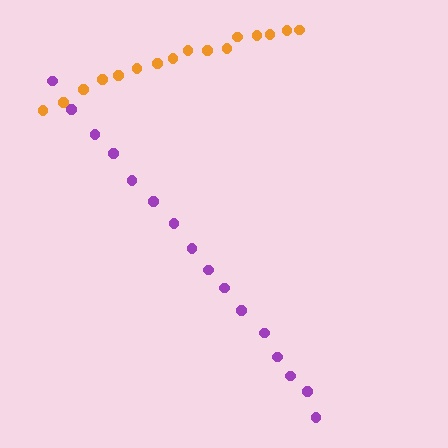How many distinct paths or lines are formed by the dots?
There are 2 distinct paths.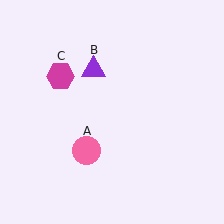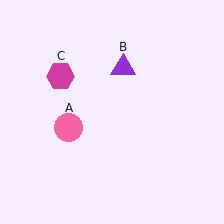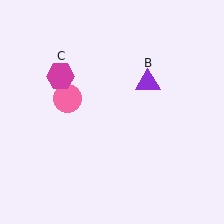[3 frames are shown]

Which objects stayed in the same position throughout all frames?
Magenta hexagon (object C) remained stationary.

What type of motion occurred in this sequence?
The pink circle (object A), purple triangle (object B) rotated clockwise around the center of the scene.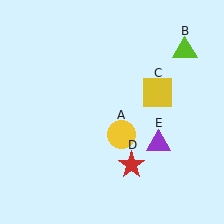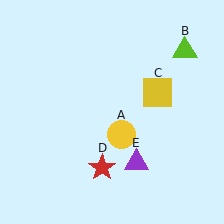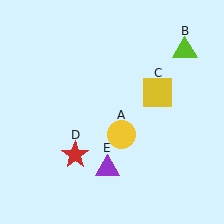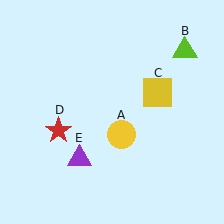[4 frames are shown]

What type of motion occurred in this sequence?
The red star (object D), purple triangle (object E) rotated clockwise around the center of the scene.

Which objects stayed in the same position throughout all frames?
Yellow circle (object A) and lime triangle (object B) and yellow square (object C) remained stationary.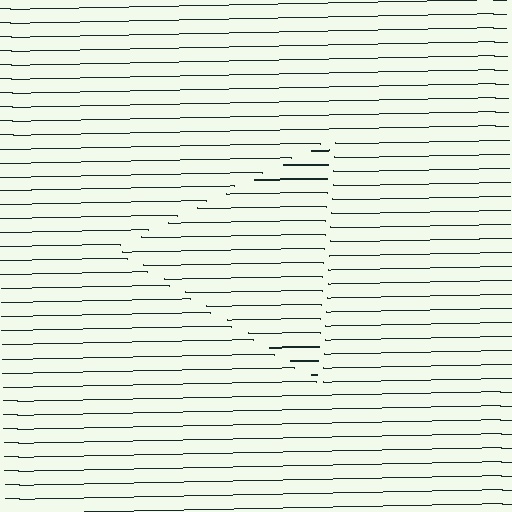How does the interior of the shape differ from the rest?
The interior of the shape contains the same grating, shifted by half a period — the contour is defined by the phase discontinuity where line-ends from the inner and outer gratings abut.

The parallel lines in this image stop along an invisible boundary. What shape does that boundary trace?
An illusory triangle. The interior of the shape contains the same grating, shifted by half a period — the contour is defined by the phase discontinuity where line-ends from the inner and outer gratings abut.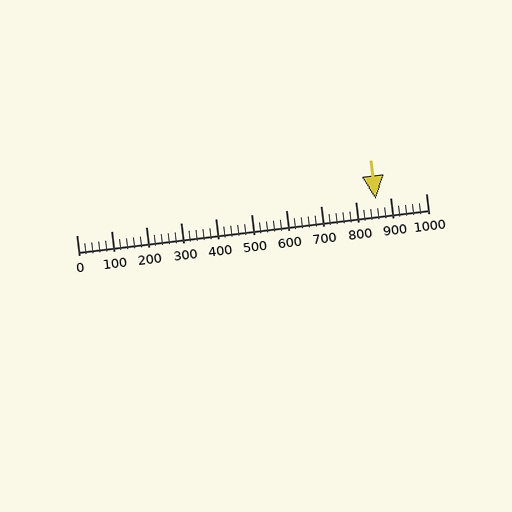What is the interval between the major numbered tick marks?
The major tick marks are spaced 100 units apart.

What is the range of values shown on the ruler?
The ruler shows values from 0 to 1000.